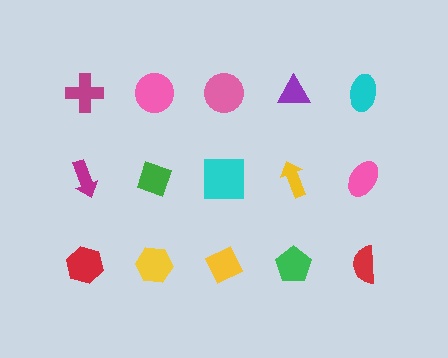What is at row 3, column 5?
A red semicircle.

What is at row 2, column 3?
A cyan square.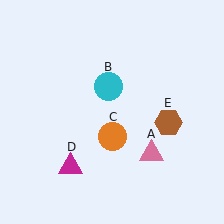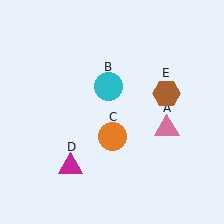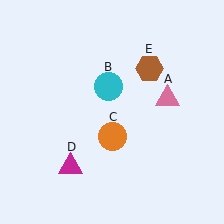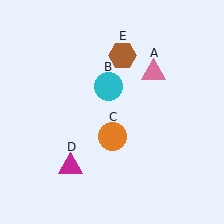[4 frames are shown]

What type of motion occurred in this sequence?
The pink triangle (object A), brown hexagon (object E) rotated counterclockwise around the center of the scene.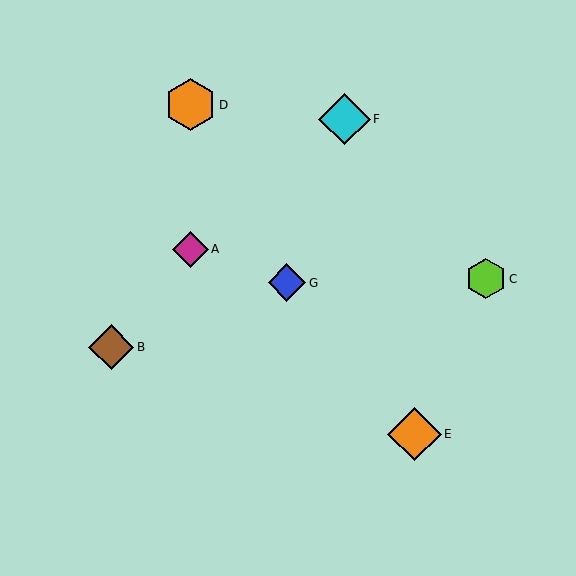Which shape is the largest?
The orange diamond (labeled E) is the largest.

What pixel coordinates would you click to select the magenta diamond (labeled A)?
Click at (190, 249) to select the magenta diamond A.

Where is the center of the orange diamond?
The center of the orange diamond is at (415, 434).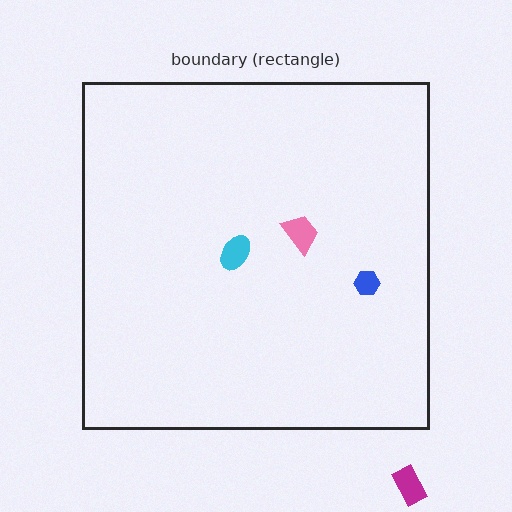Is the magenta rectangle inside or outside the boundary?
Outside.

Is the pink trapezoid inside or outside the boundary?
Inside.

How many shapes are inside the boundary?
3 inside, 1 outside.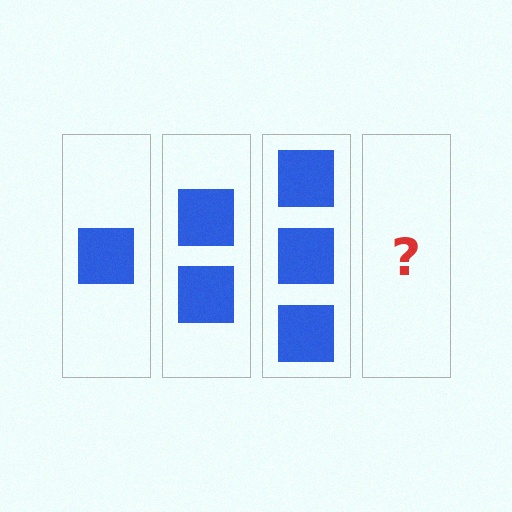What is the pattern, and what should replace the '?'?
The pattern is that each step adds one more square. The '?' should be 4 squares.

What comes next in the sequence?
The next element should be 4 squares.